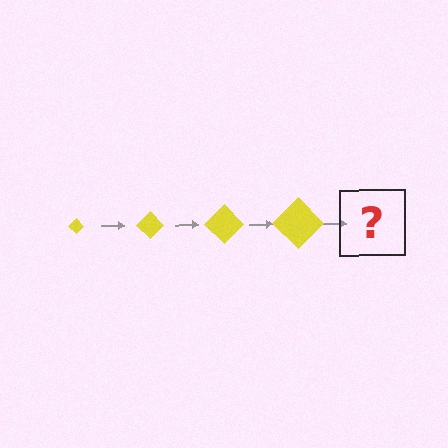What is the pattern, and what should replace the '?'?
The pattern is that the diamond gets progressively larger each step. The '?' should be a yellow diamond, larger than the previous one.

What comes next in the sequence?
The next element should be a yellow diamond, larger than the previous one.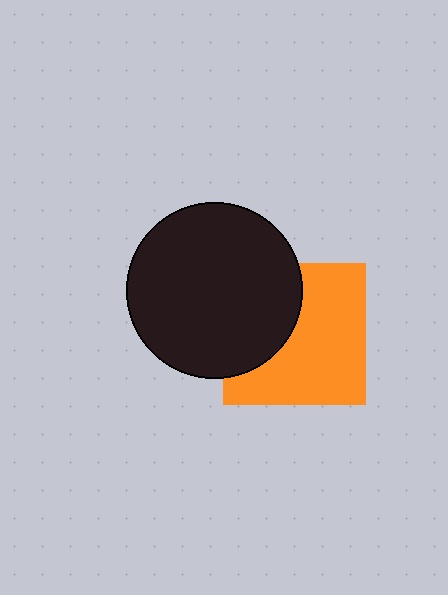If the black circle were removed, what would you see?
You would see the complete orange square.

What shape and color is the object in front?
The object in front is a black circle.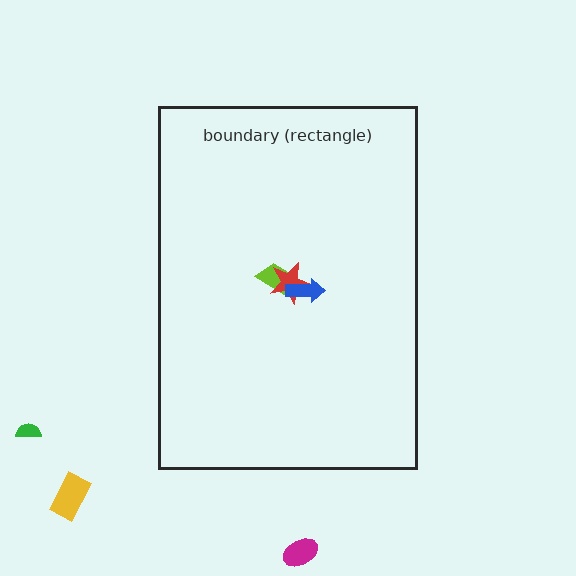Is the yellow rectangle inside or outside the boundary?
Outside.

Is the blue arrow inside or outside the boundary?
Inside.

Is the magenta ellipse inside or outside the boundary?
Outside.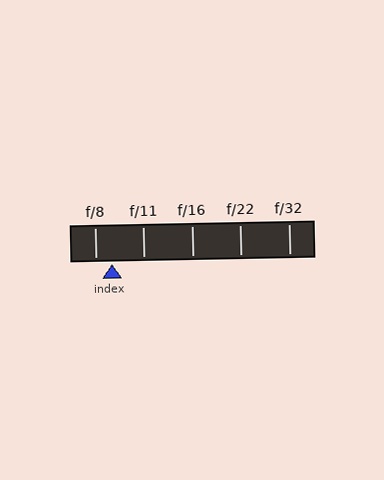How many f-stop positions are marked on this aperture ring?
There are 5 f-stop positions marked.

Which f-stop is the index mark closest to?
The index mark is closest to f/8.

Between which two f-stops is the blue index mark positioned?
The index mark is between f/8 and f/11.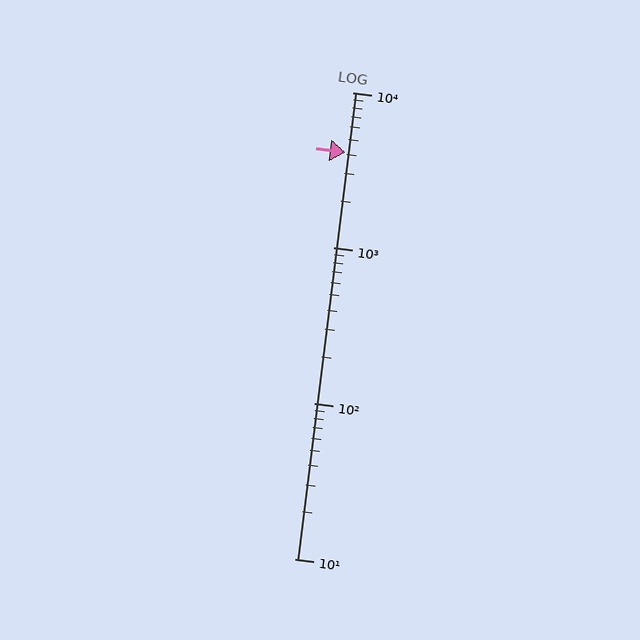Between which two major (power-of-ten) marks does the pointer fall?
The pointer is between 1000 and 10000.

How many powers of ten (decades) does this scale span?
The scale spans 3 decades, from 10 to 10000.